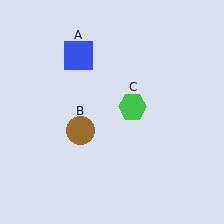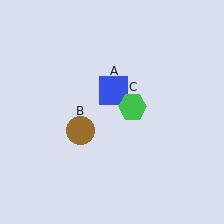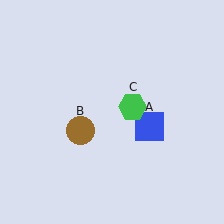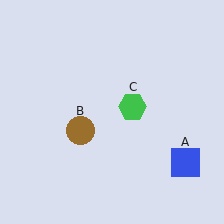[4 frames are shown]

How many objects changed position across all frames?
1 object changed position: blue square (object A).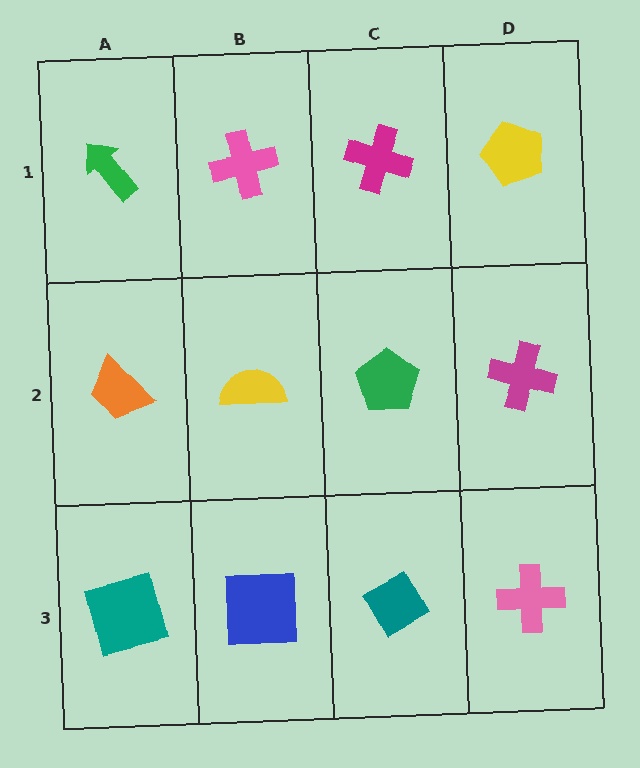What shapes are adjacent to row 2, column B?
A pink cross (row 1, column B), a blue square (row 3, column B), an orange trapezoid (row 2, column A), a green pentagon (row 2, column C).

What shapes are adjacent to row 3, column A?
An orange trapezoid (row 2, column A), a blue square (row 3, column B).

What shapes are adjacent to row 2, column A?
A green arrow (row 1, column A), a teal square (row 3, column A), a yellow semicircle (row 2, column B).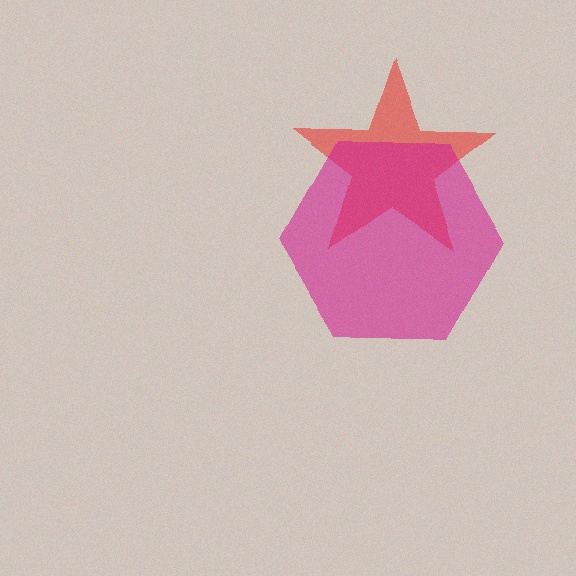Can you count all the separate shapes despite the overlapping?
Yes, there are 2 separate shapes.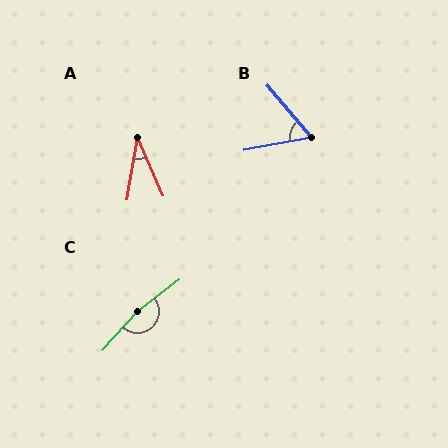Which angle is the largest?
C, at approximately 170 degrees.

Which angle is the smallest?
A, at approximately 33 degrees.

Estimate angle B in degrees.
Approximately 60 degrees.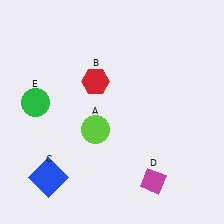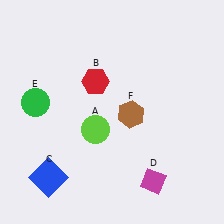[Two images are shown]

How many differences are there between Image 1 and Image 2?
There is 1 difference between the two images.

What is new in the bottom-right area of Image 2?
A brown hexagon (F) was added in the bottom-right area of Image 2.